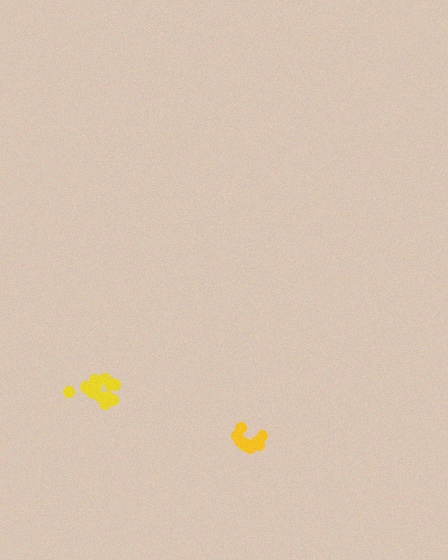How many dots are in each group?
Group 1: 15 dots, Group 2: 9 dots (24 total).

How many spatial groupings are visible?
There are 2 spatial groupings.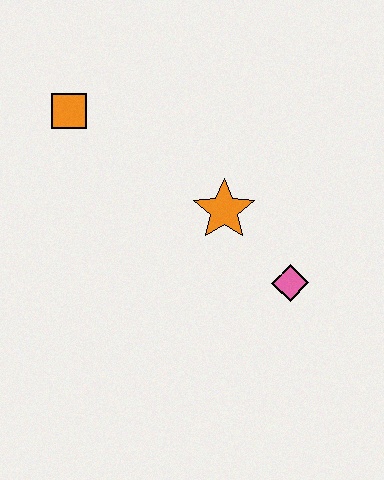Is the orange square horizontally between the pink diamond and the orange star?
No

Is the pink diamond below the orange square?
Yes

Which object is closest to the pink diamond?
The orange star is closest to the pink diamond.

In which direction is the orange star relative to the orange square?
The orange star is to the right of the orange square.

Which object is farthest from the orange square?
The pink diamond is farthest from the orange square.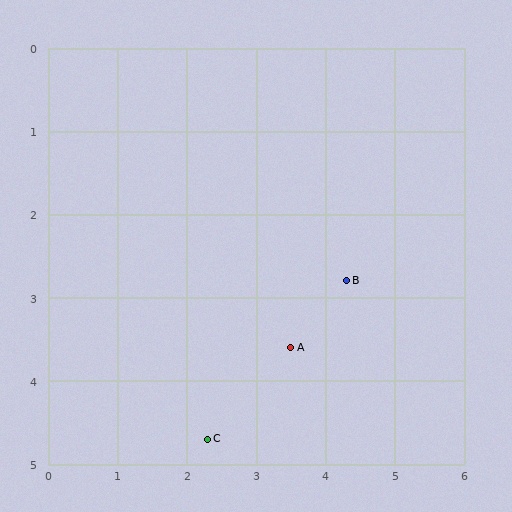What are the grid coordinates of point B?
Point B is at approximately (4.3, 2.8).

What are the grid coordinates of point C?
Point C is at approximately (2.3, 4.7).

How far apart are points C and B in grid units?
Points C and B are about 2.8 grid units apart.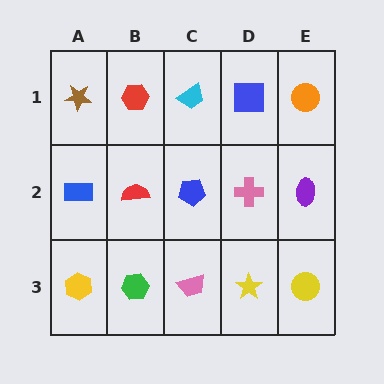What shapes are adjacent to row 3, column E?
A purple ellipse (row 2, column E), a yellow star (row 3, column D).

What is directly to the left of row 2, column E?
A pink cross.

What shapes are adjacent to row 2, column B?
A red hexagon (row 1, column B), a green hexagon (row 3, column B), a blue rectangle (row 2, column A), a blue pentagon (row 2, column C).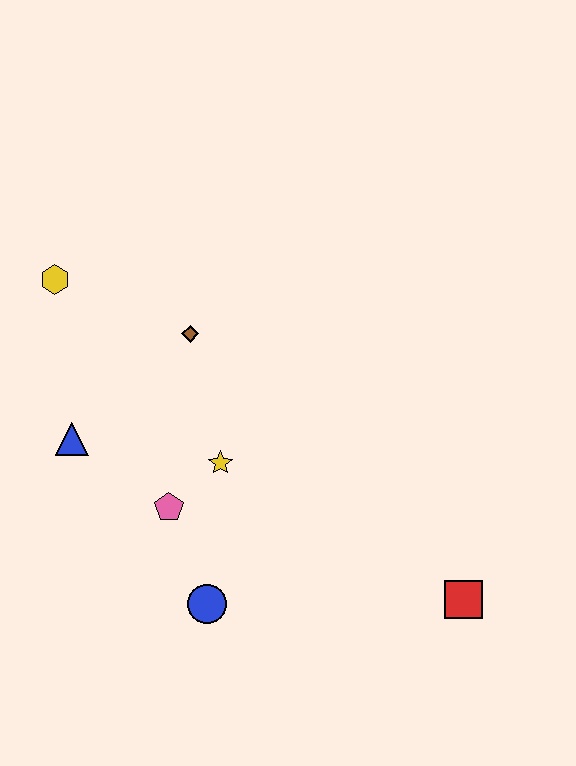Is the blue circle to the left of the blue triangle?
No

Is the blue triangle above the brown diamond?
No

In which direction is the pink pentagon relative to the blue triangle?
The pink pentagon is to the right of the blue triangle.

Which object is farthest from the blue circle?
The yellow hexagon is farthest from the blue circle.